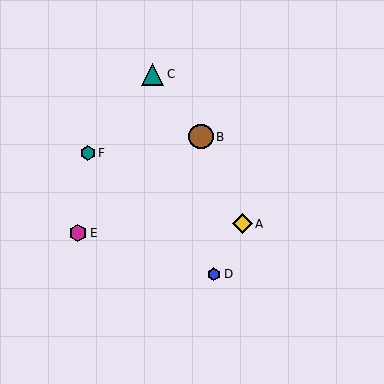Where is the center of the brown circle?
The center of the brown circle is at (201, 137).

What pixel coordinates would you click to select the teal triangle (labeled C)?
Click at (153, 74) to select the teal triangle C.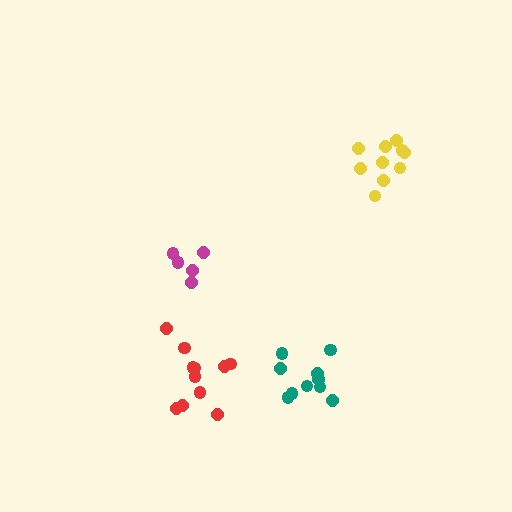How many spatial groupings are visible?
There are 4 spatial groupings.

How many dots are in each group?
Group 1: 10 dots, Group 2: 11 dots, Group 3: 10 dots, Group 4: 5 dots (36 total).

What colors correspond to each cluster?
The clusters are colored: teal, red, yellow, magenta.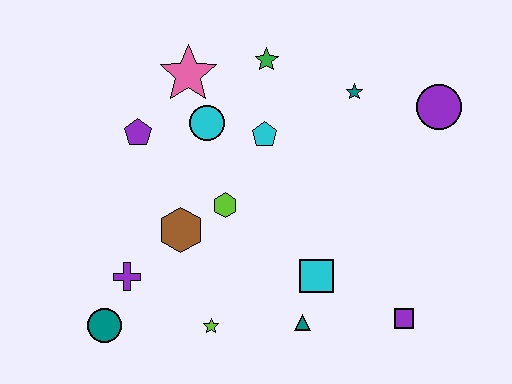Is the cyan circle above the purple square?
Yes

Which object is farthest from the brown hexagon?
The purple circle is farthest from the brown hexagon.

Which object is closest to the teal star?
The purple circle is closest to the teal star.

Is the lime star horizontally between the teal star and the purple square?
No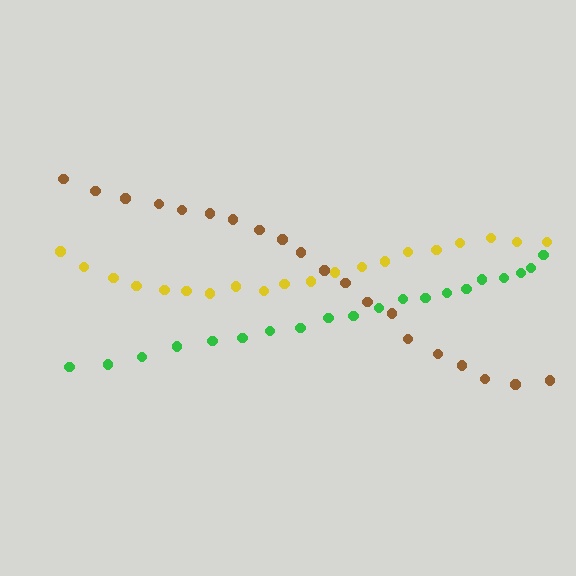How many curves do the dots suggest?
There are 3 distinct paths.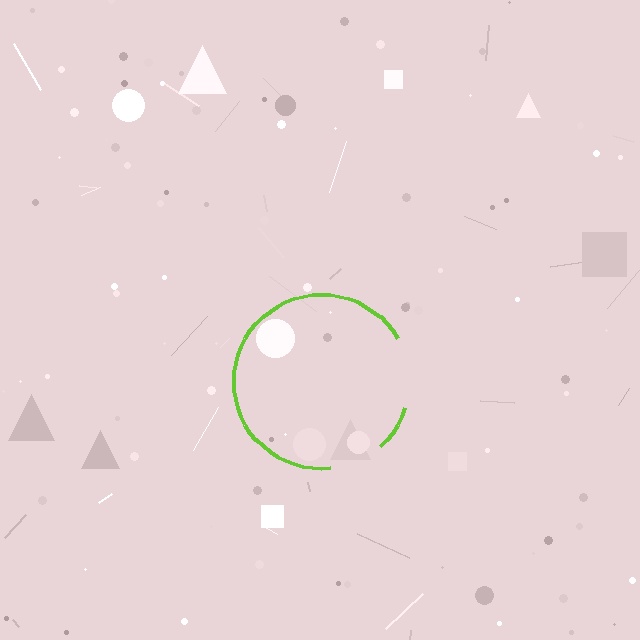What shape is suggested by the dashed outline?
The dashed outline suggests a circle.